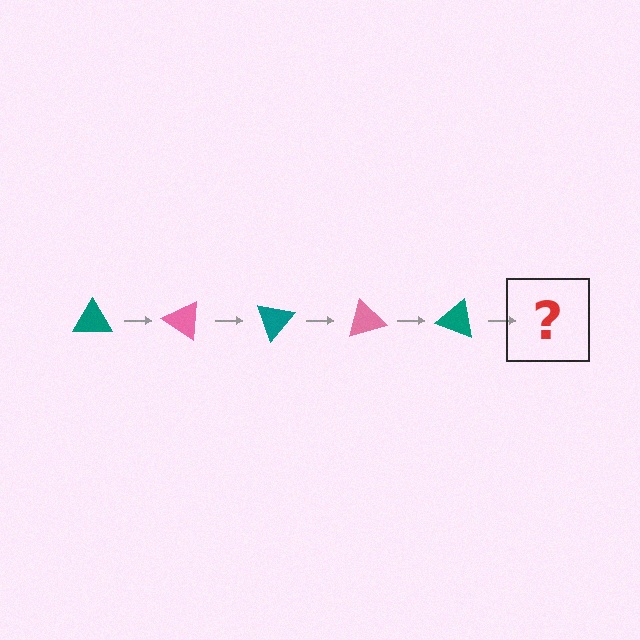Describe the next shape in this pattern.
It should be a pink triangle, rotated 175 degrees from the start.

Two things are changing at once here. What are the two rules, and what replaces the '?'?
The two rules are that it rotates 35 degrees each step and the color cycles through teal and pink. The '?' should be a pink triangle, rotated 175 degrees from the start.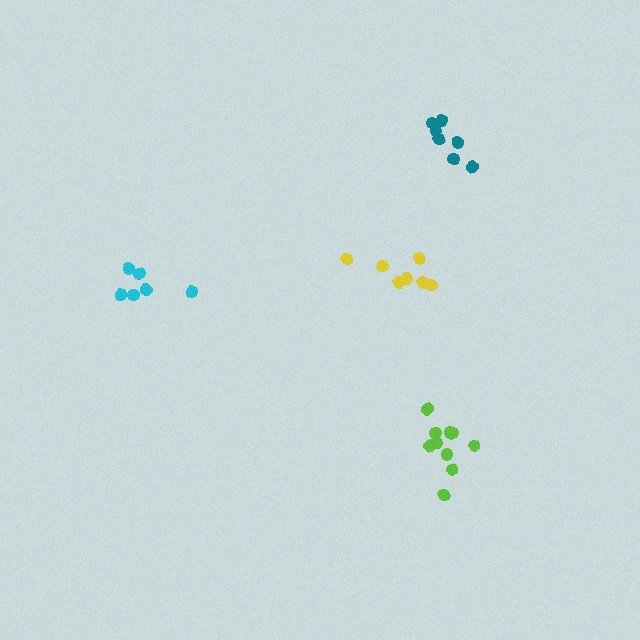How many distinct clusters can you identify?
There are 4 distinct clusters.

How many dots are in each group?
Group 1: 10 dots, Group 2: 7 dots, Group 3: 7 dots, Group 4: 6 dots (30 total).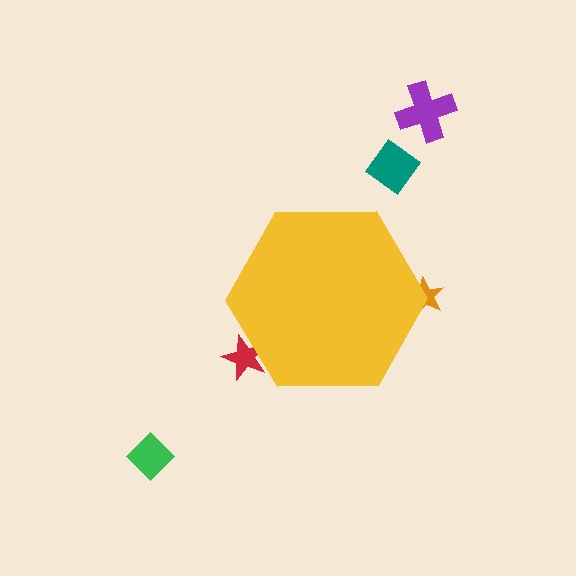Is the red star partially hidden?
Yes, the red star is partially hidden behind the yellow hexagon.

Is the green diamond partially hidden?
No, the green diamond is fully visible.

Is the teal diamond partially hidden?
No, the teal diamond is fully visible.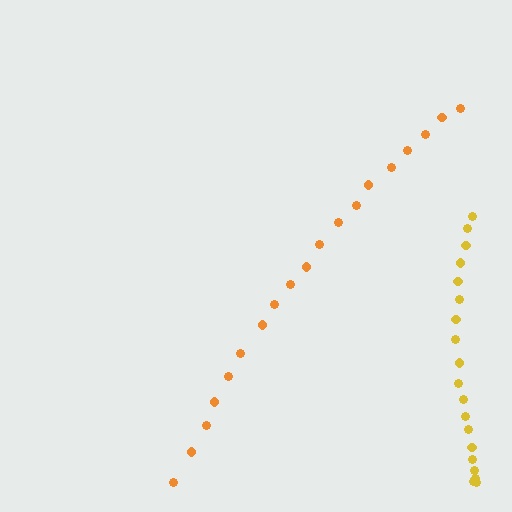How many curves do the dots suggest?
There are 2 distinct paths.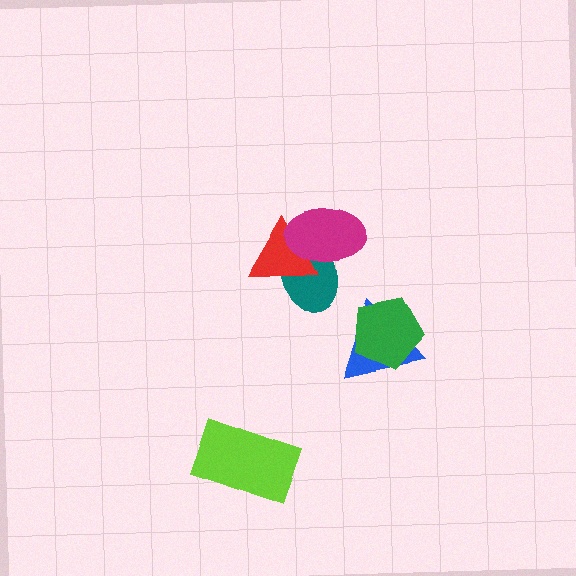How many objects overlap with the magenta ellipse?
2 objects overlap with the magenta ellipse.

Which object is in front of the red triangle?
The magenta ellipse is in front of the red triangle.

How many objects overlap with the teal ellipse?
2 objects overlap with the teal ellipse.